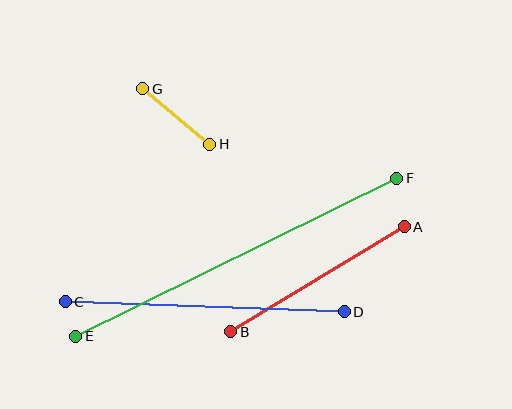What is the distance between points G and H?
The distance is approximately 87 pixels.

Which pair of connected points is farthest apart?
Points E and F are farthest apart.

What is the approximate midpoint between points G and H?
The midpoint is at approximately (176, 116) pixels.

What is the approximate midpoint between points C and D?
The midpoint is at approximately (205, 307) pixels.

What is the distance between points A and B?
The distance is approximately 203 pixels.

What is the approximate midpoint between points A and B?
The midpoint is at approximately (318, 279) pixels.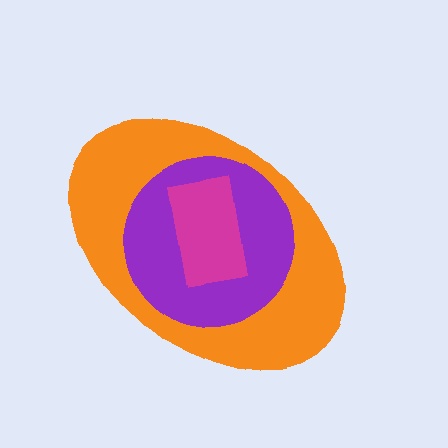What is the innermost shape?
The magenta rectangle.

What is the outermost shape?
The orange ellipse.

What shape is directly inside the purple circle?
The magenta rectangle.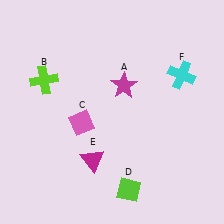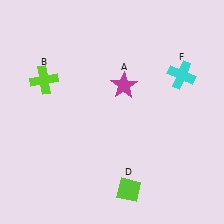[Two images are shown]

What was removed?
The magenta triangle (E), the pink diamond (C) were removed in Image 2.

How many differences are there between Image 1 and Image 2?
There are 2 differences between the two images.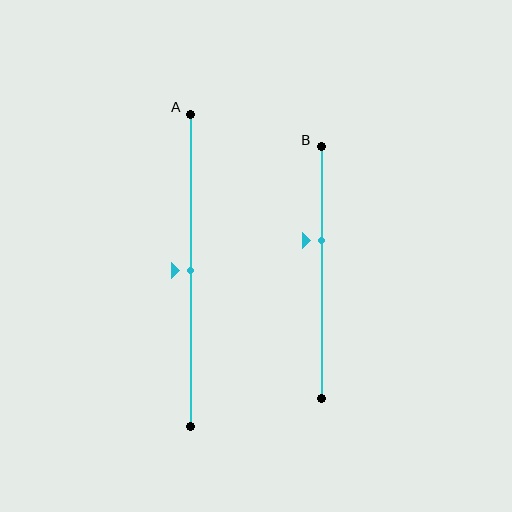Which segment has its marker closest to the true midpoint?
Segment A has its marker closest to the true midpoint.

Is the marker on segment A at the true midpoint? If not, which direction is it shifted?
Yes, the marker on segment A is at the true midpoint.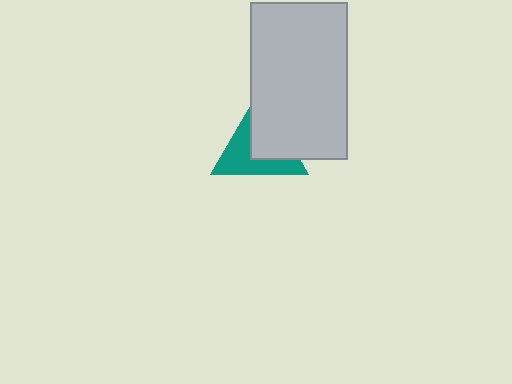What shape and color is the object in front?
The object in front is a light gray rectangle.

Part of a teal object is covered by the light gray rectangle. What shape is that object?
It is a triangle.